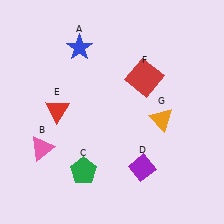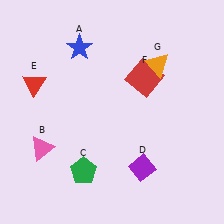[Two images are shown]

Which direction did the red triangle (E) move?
The red triangle (E) moved up.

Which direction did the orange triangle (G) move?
The orange triangle (G) moved up.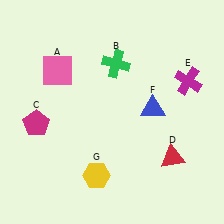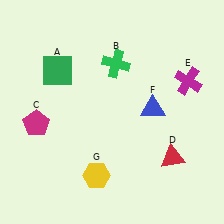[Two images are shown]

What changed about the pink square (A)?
In Image 1, A is pink. In Image 2, it changed to green.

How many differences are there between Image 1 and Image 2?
There is 1 difference between the two images.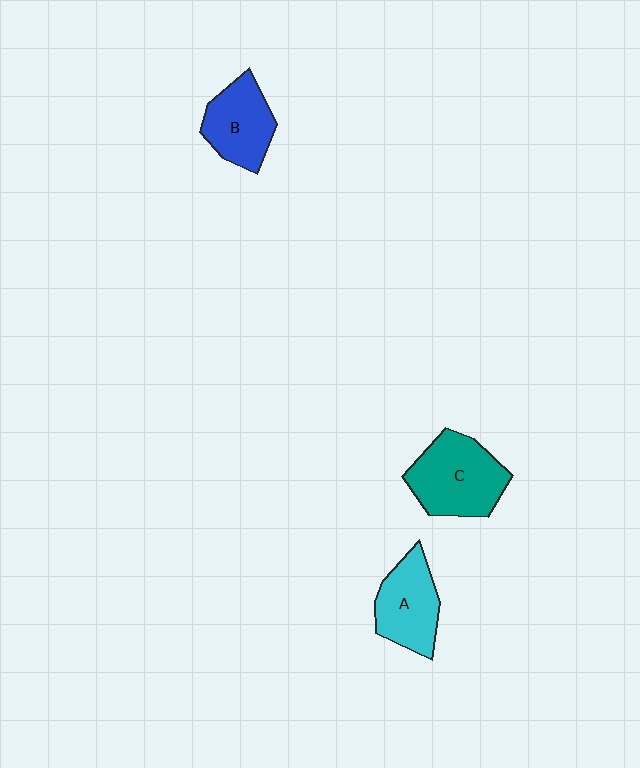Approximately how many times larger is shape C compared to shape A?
Approximately 1.3 times.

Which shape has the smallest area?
Shape B (blue).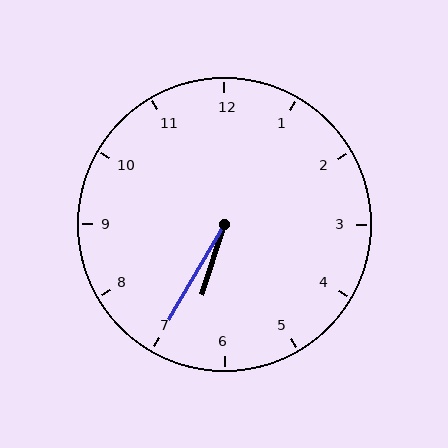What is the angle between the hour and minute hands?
Approximately 12 degrees.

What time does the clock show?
6:35.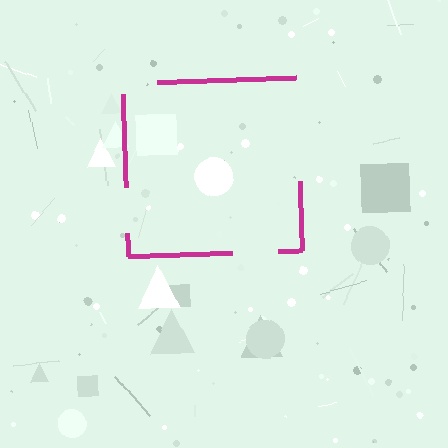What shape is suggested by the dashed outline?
The dashed outline suggests a square.